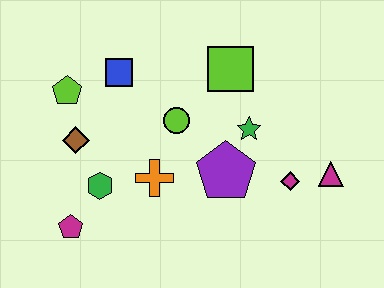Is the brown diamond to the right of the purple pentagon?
No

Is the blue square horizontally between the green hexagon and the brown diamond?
No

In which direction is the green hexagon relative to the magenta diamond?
The green hexagon is to the left of the magenta diamond.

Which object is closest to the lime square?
The green star is closest to the lime square.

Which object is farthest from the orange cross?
The magenta triangle is farthest from the orange cross.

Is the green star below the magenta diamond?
No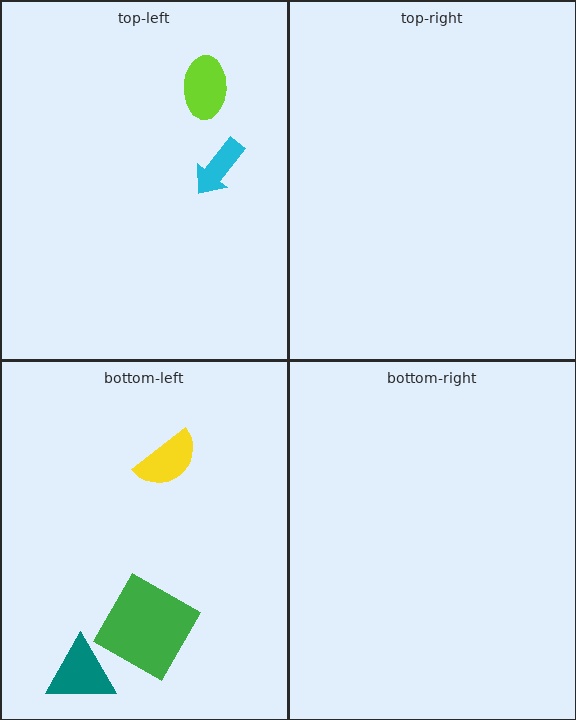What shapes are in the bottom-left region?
The yellow semicircle, the green square, the teal triangle.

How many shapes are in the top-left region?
2.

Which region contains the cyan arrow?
The top-left region.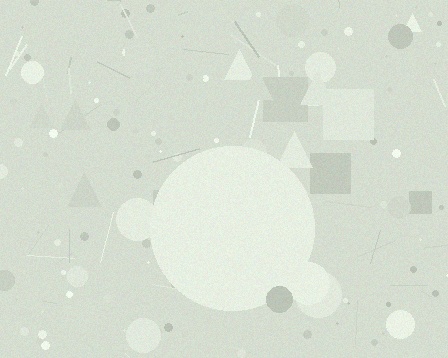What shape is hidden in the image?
A circle is hidden in the image.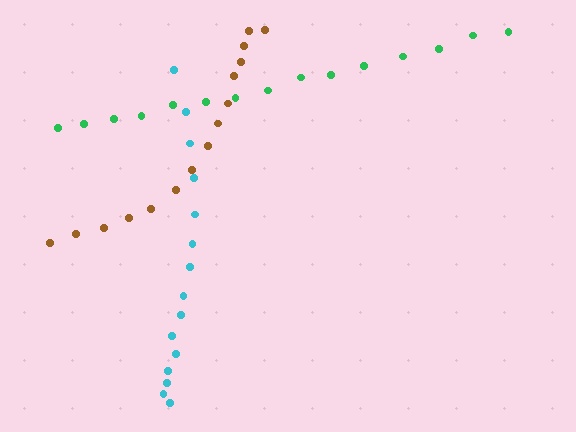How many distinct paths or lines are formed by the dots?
There are 3 distinct paths.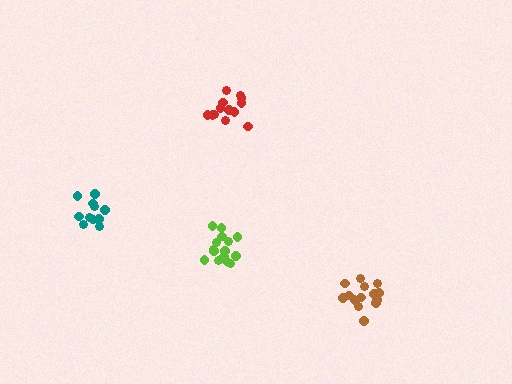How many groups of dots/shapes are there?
There are 4 groups.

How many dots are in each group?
Group 1: 13 dots, Group 2: 15 dots, Group 3: 14 dots, Group 4: 11 dots (53 total).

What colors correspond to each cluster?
The clusters are colored: red, lime, brown, teal.